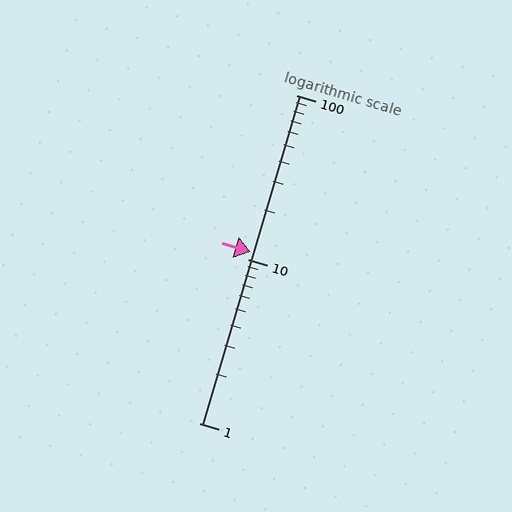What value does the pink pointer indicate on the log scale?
The pointer indicates approximately 11.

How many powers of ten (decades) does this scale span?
The scale spans 2 decades, from 1 to 100.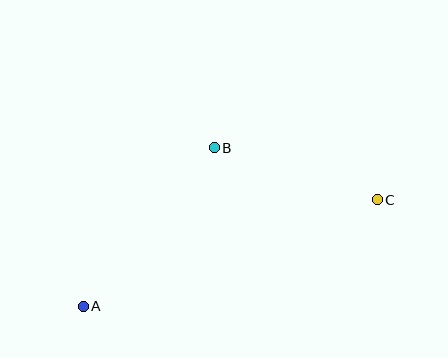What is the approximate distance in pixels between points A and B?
The distance between A and B is approximately 206 pixels.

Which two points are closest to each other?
Points B and C are closest to each other.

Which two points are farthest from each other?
Points A and C are farthest from each other.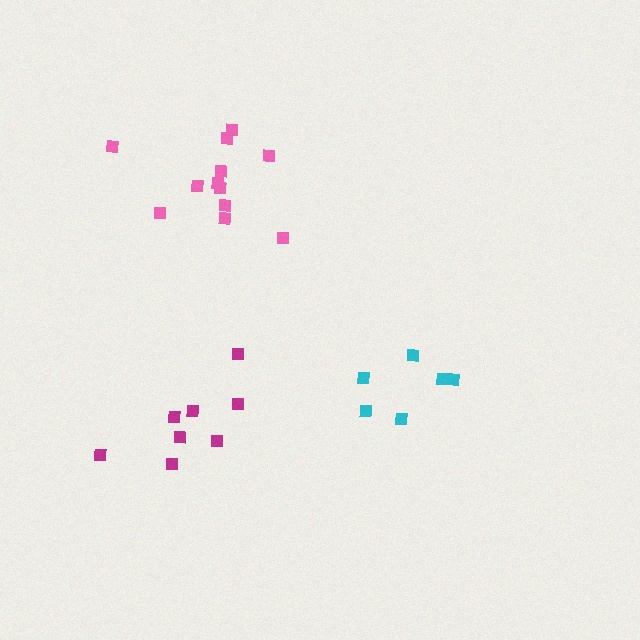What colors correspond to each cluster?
The clusters are colored: cyan, pink, magenta.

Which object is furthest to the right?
The cyan cluster is rightmost.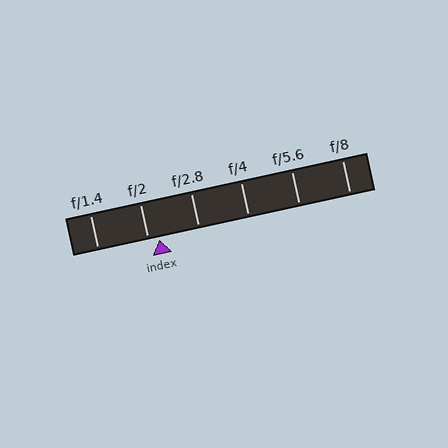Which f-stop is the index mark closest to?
The index mark is closest to f/2.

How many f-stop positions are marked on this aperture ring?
There are 6 f-stop positions marked.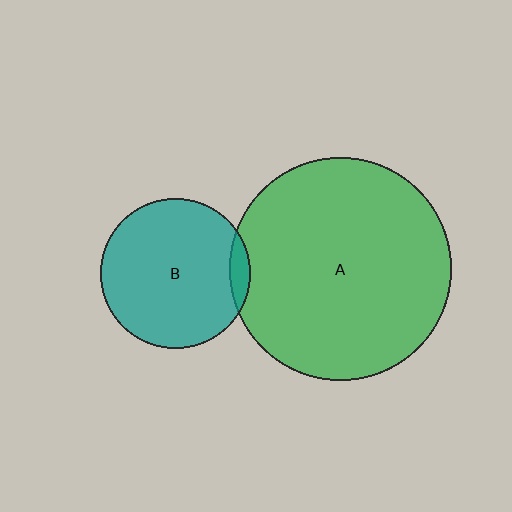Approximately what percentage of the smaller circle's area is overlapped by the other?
Approximately 5%.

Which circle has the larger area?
Circle A (green).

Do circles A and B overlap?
Yes.